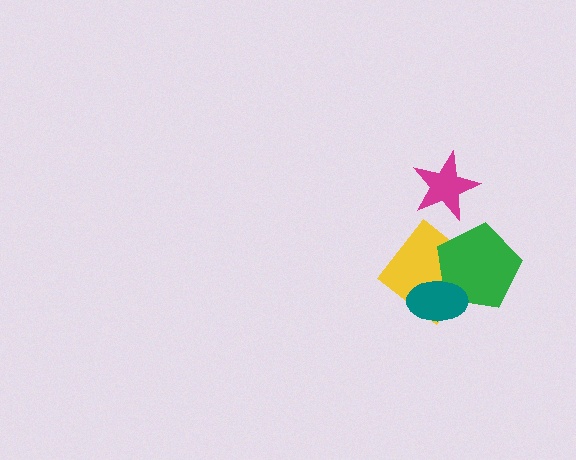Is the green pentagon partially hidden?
Yes, it is partially covered by another shape.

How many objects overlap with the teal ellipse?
2 objects overlap with the teal ellipse.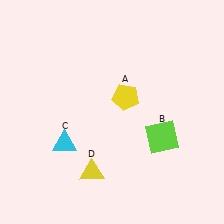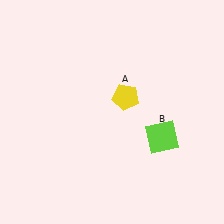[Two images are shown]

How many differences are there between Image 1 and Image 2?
There are 2 differences between the two images.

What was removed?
The yellow triangle (D), the cyan triangle (C) were removed in Image 2.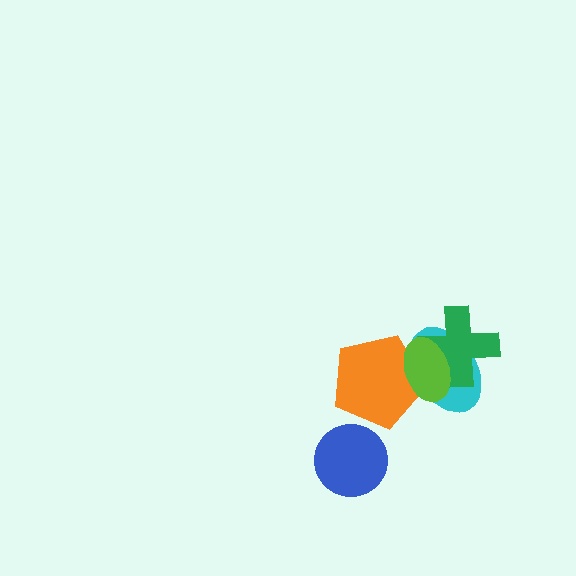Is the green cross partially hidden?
Yes, it is partially covered by another shape.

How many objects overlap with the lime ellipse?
3 objects overlap with the lime ellipse.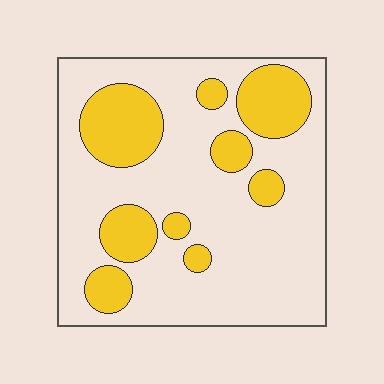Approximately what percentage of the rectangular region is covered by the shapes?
Approximately 25%.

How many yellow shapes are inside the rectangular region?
9.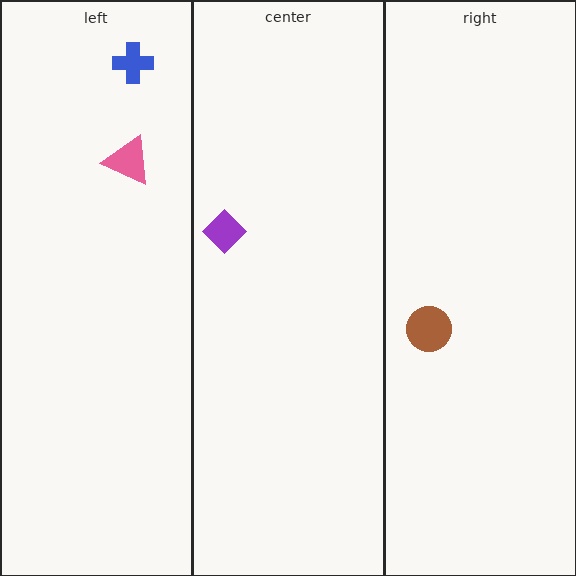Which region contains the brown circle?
The right region.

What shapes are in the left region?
The pink triangle, the blue cross.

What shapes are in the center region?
The purple diamond.